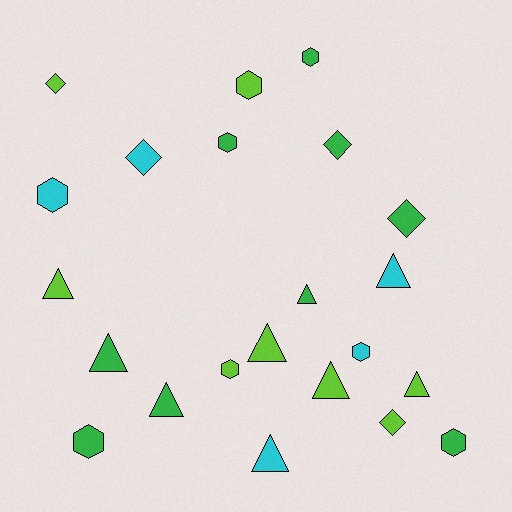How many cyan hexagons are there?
There are 2 cyan hexagons.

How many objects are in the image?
There are 22 objects.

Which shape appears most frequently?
Triangle, with 9 objects.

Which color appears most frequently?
Green, with 9 objects.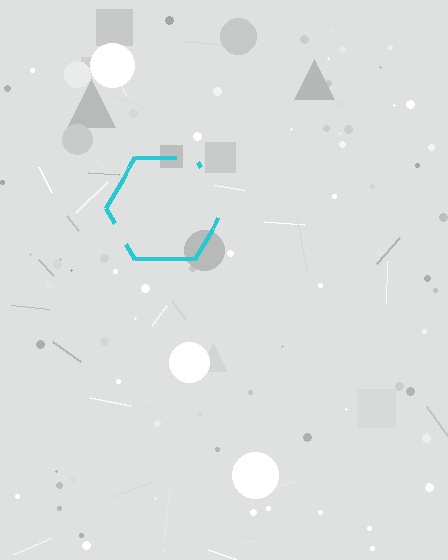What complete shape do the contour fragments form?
The contour fragments form a hexagon.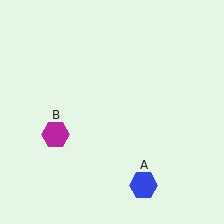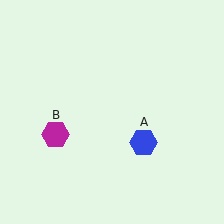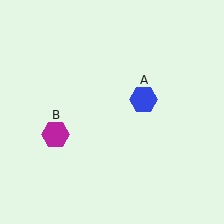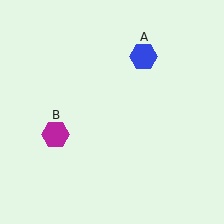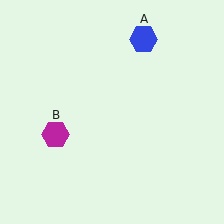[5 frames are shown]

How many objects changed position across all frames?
1 object changed position: blue hexagon (object A).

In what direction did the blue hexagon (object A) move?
The blue hexagon (object A) moved up.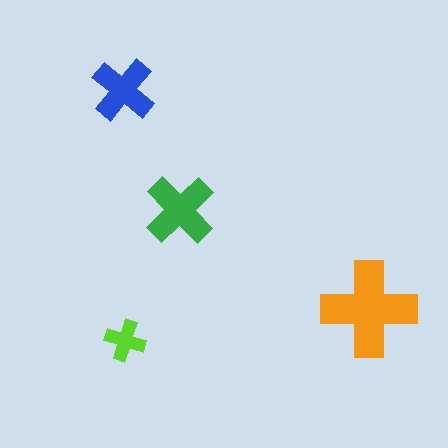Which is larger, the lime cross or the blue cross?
The blue one.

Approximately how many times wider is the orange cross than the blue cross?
About 1.5 times wider.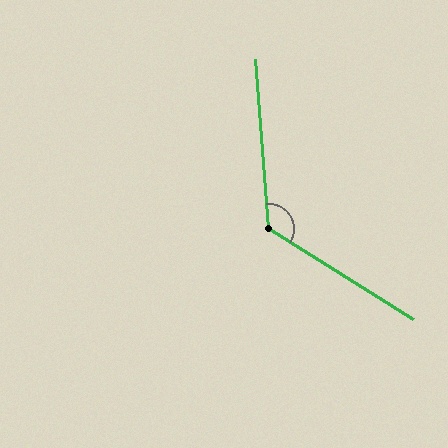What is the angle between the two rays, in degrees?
Approximately 126 degrees.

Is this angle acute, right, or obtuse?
It is obtuse.